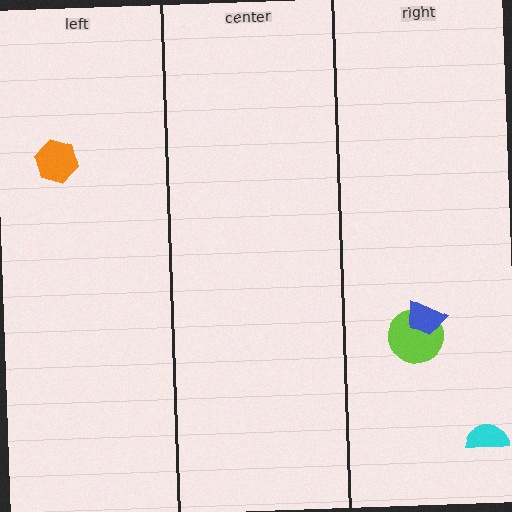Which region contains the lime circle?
The right region.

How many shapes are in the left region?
1.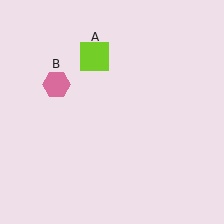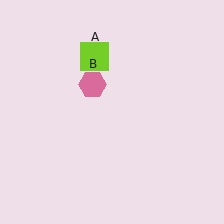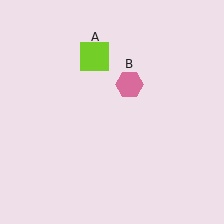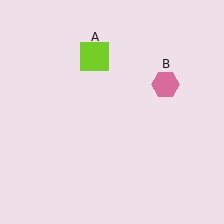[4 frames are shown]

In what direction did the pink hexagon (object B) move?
The pink hexagon (object B) moved right.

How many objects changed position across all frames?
1 object changed position: pink hexagon (object B).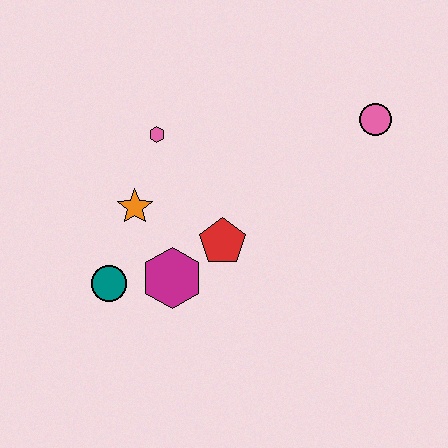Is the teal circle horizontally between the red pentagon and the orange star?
No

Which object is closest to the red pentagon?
The magenta hexagon is closest to the red pentagon.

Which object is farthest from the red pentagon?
The pink circle is farthest from the red pentagon.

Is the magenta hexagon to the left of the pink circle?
Yes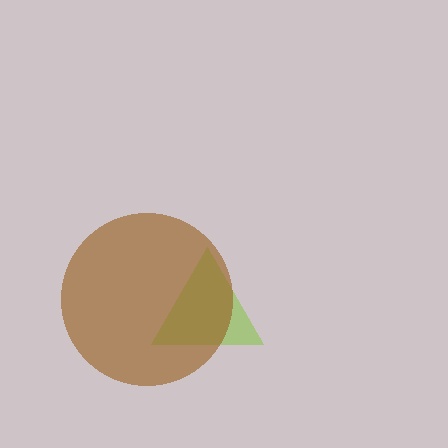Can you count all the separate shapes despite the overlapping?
Yes, there are 2 separate shapes.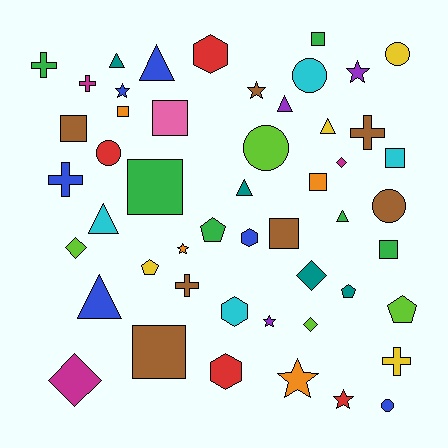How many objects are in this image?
There are 50 objects.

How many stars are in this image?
There are 7 stars.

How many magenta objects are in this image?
There are 3 magenta objects.